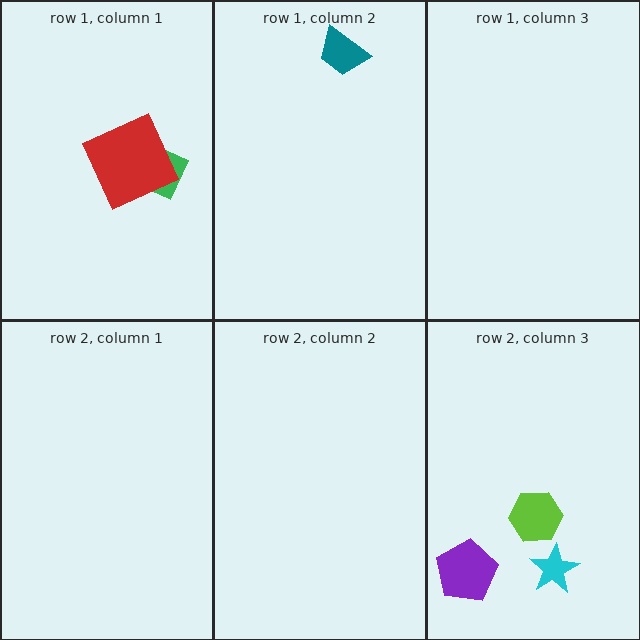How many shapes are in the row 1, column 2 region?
1.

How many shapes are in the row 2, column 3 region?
3.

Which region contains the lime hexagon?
The row 2, column 3 region.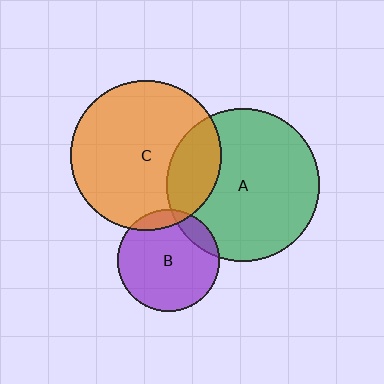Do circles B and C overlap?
Yes.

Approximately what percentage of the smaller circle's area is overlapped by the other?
Approximately 10%.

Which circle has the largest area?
Circle A (green).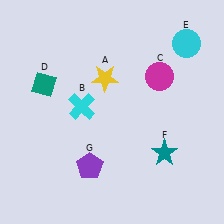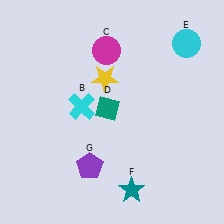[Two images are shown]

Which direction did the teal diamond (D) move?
The teal diamond (D) moved right.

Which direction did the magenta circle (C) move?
The magenta circle (C) moved left.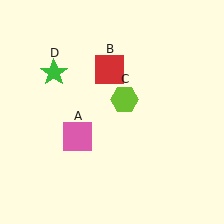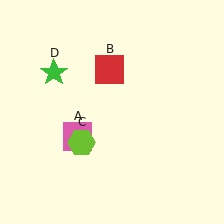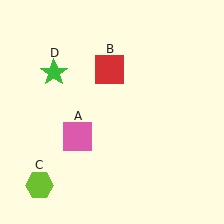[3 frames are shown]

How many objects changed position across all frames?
1 object changed position: lime hexagon (object C).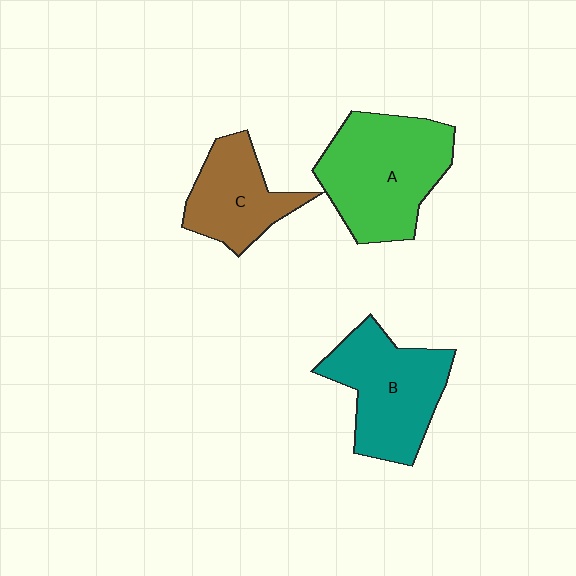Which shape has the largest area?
Shape A (green).